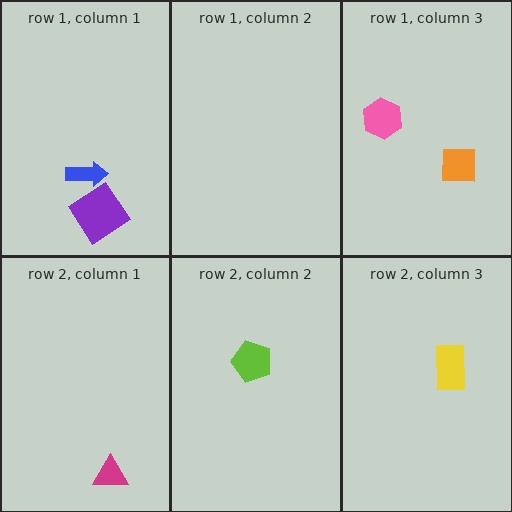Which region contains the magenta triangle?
The row 2, column 1 region.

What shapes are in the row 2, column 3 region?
The yellow rectangle.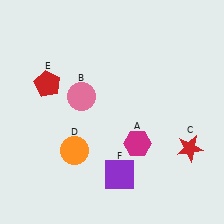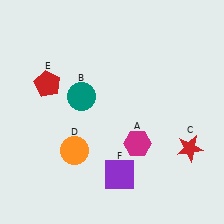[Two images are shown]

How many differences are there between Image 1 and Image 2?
There is 1 difference between the two images.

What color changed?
The circle (B) changed from pink in Image 1 to teal in Image 2.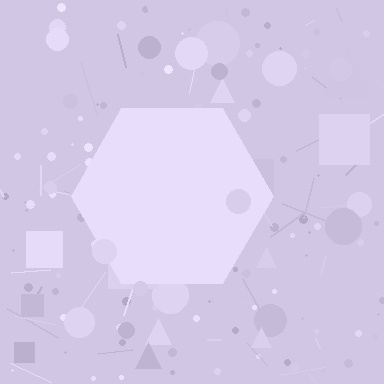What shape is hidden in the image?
A hexagon is hidden in the image.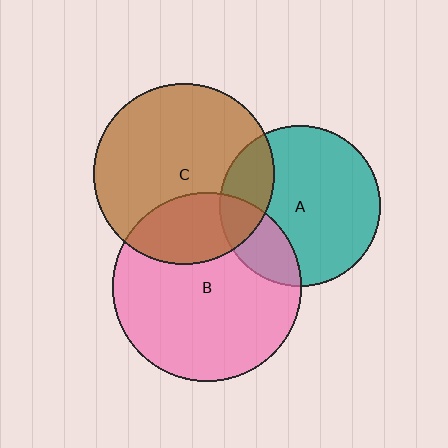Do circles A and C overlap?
Yes.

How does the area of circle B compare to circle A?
Approximately 1.4 times.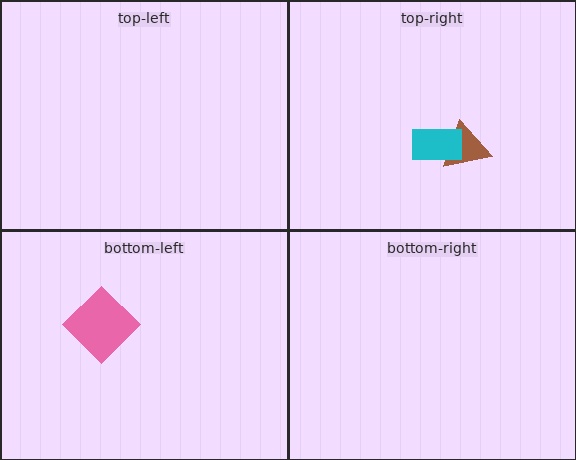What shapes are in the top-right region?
The brown triangle, the cyan rectangle.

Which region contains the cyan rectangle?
The top-right region.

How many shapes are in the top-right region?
2.